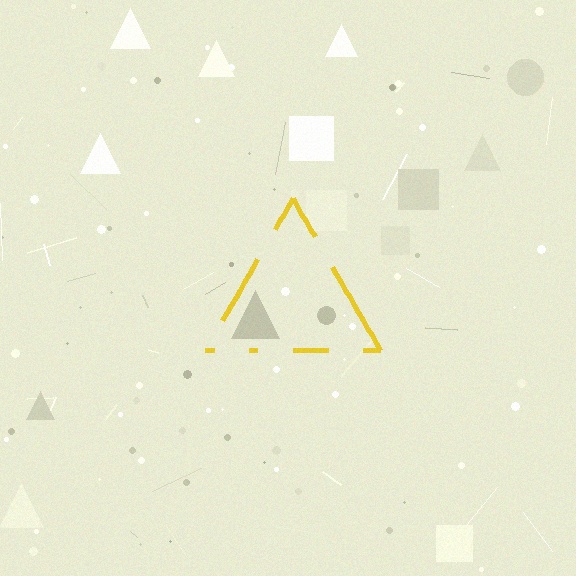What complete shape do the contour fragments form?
The contour fragments form a triangle.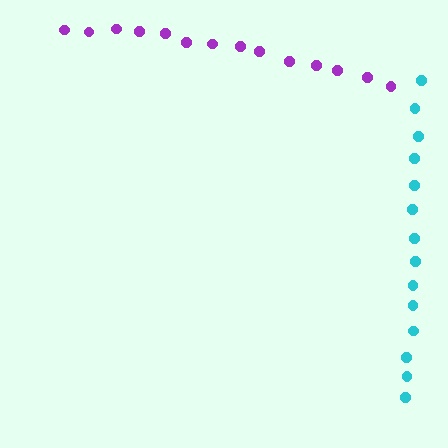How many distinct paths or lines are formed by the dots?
There are 2 distinct paths.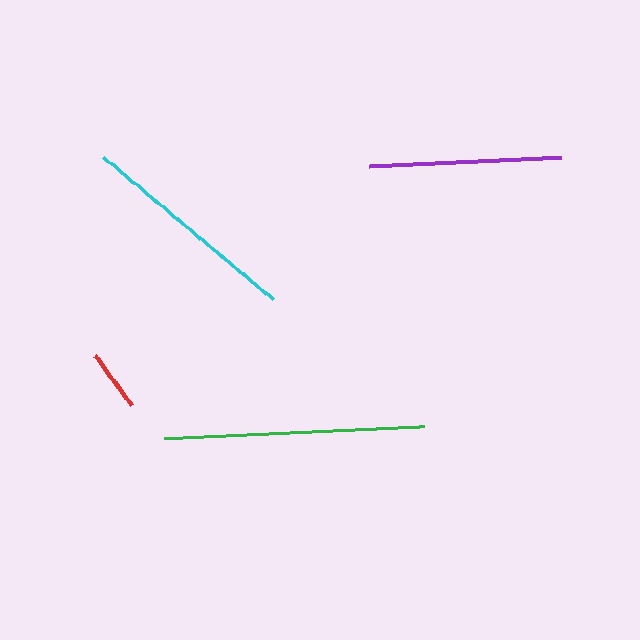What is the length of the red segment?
The red segment is approximately 62 pixels long.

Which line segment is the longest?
The green line is the longest at approximately 260 pixels.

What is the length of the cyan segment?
The cyan segment is approximately 222 pixels long.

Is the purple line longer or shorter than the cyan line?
The cyan line is longer than the purple line.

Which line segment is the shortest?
The red line is the shortest at approximately 62 pixels.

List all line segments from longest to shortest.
From longest to shortest: green, cyan, purple, red.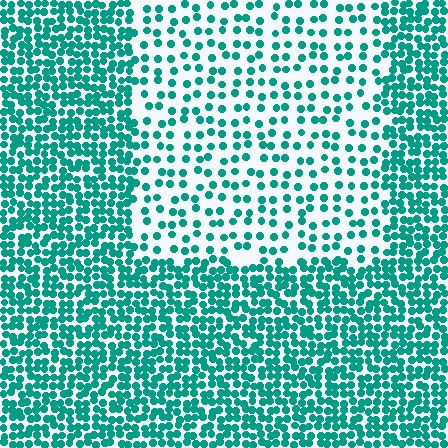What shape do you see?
I see a rectangle.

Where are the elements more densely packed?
The elements are more densely packed outside the rectangle boundary.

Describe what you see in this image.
The image contains small teal elements arranged at two different densities. A rectangle-shaped region is visible where the elements are less densely packed than the surrounding area.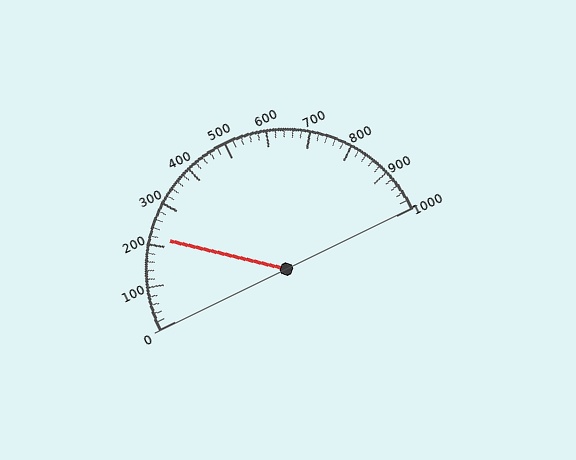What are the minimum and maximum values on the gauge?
The gauge ranges from 0 to 1000.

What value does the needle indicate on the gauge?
The needle indicates approximately 220.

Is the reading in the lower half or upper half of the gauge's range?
The reading is in the lower half of the range (0 to 1000).